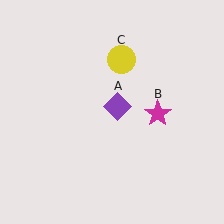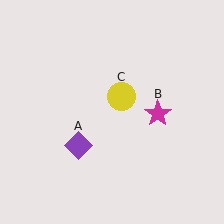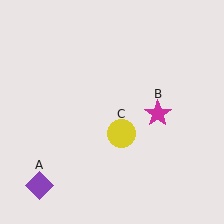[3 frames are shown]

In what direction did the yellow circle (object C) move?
The yellow circle (object C) moved down.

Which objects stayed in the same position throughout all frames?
Magenta star (object B) remained stationary.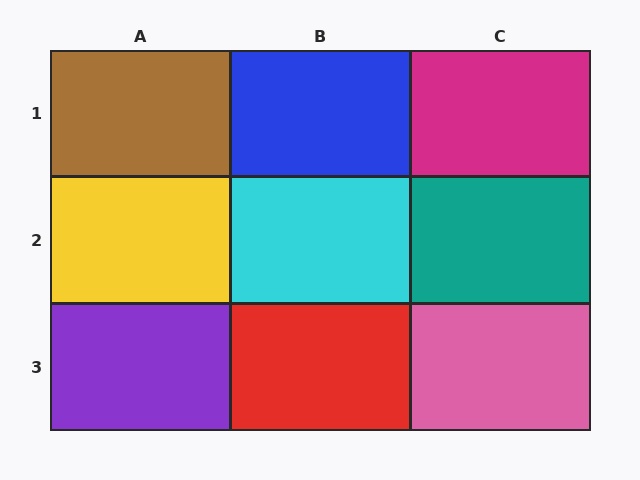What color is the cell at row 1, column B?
Blue.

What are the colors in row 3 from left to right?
Purple, red, pink.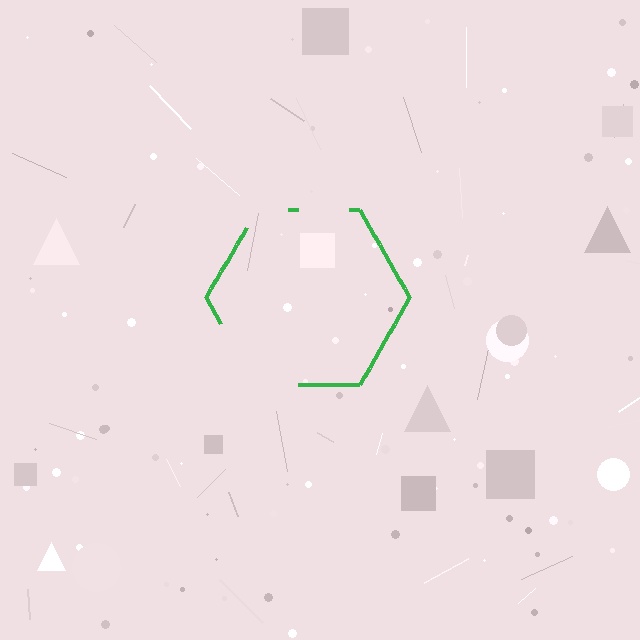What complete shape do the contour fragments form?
The contour fragments form a hexagon.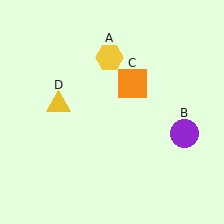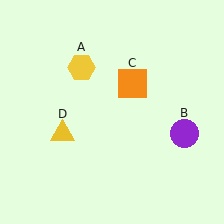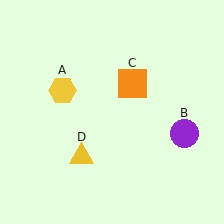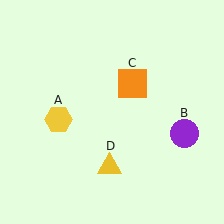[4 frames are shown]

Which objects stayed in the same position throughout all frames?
Purple circle (object B) and orange square (object C) remained stationary.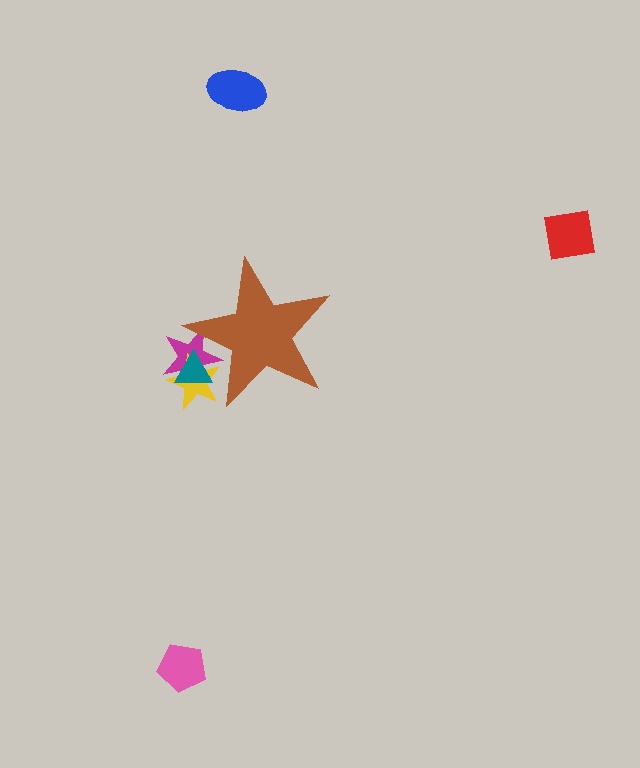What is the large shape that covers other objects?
A brown star.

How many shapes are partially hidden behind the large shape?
3 shapes are partially hidden.